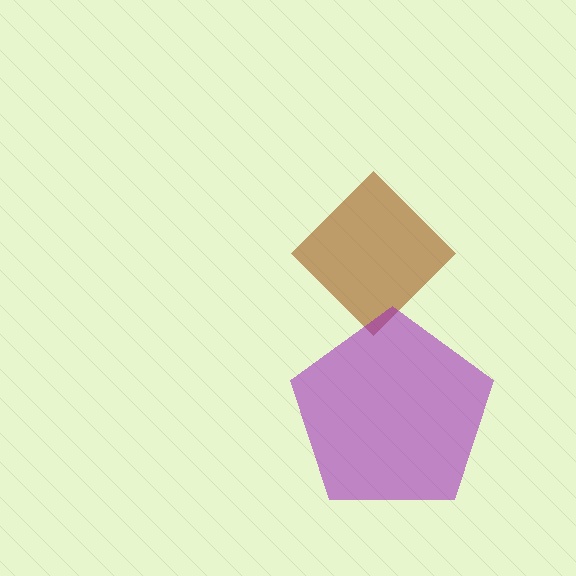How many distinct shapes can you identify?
There are 2 distinct shapes: a brown diamond, a purple pentagon.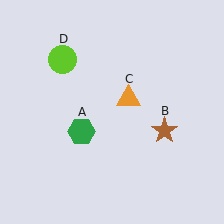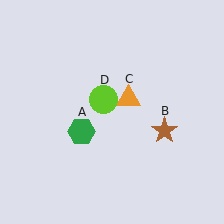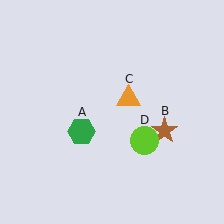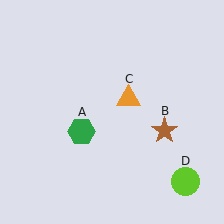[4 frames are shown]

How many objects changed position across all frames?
1 object changed position: lime circle (object D).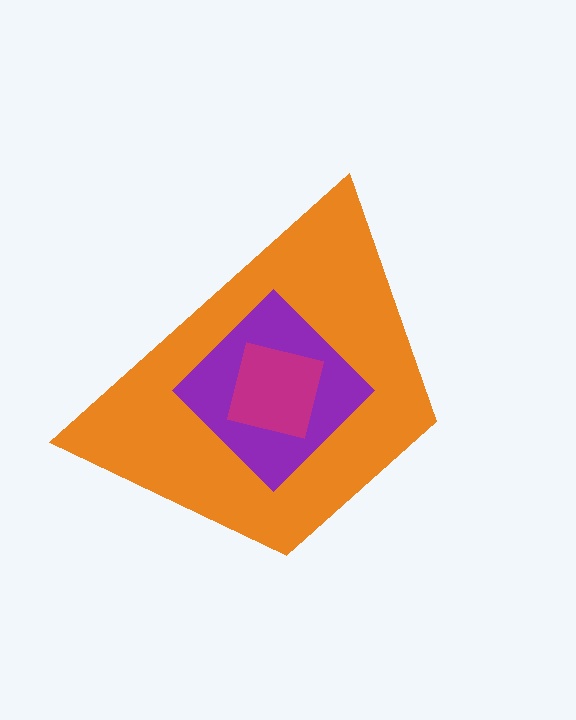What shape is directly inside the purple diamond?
The magenta square.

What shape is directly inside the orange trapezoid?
The purple diamond.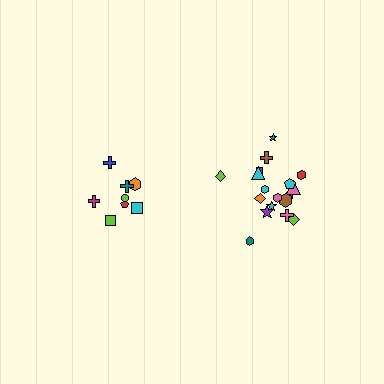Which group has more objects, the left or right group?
The right group.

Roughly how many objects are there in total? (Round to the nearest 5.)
Roughly 25 objects in total.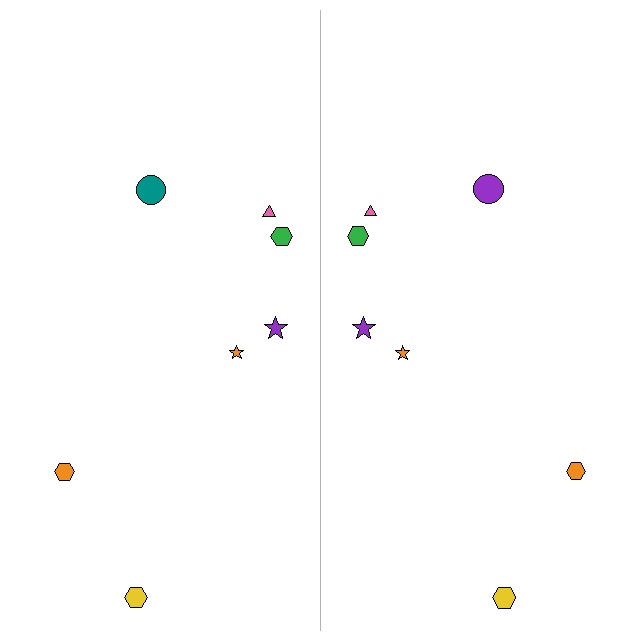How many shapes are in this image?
There are 14 shapes in this image.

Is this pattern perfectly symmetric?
No, the pattern is not perfectly symmetric. The purple circle on the right side breaks the symmetry — its mirror counterpart is teal.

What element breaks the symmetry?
The purple circle on the right side breaks the symmetry — its mirror counterpart is teal.